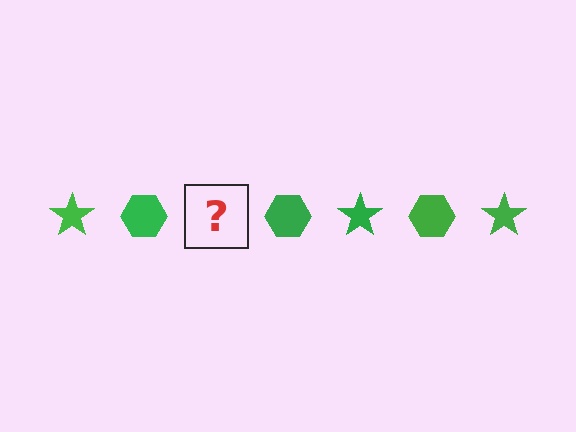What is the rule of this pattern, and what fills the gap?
The rule is that the pattern cycles through star, hexagon shapes in green. The gap should be filled with a green star.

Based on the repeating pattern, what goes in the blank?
The blank should be a green star.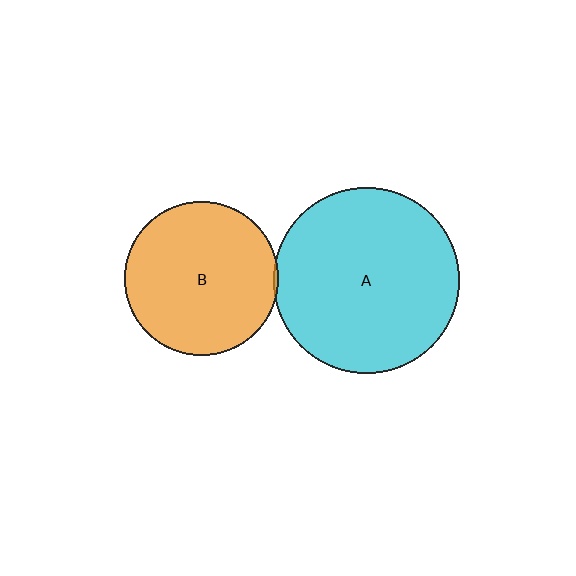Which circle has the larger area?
Circle A (cyan).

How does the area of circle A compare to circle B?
Approximately 1.5 times.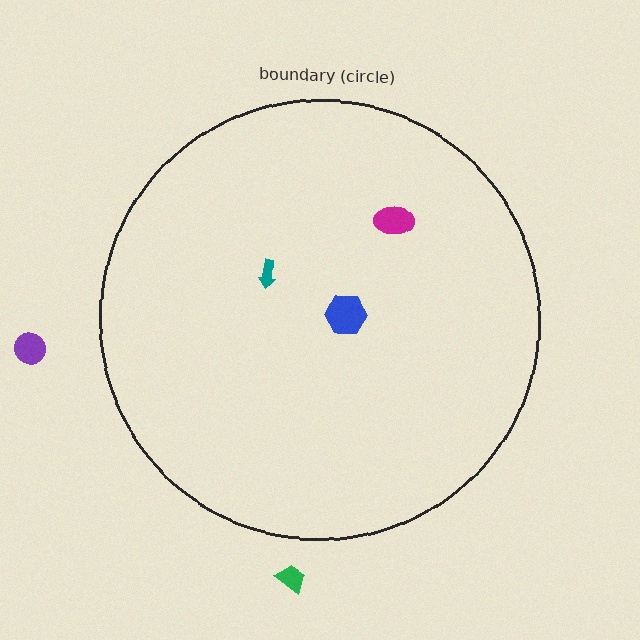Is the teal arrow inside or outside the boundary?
Inside.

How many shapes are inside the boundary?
3 inside, 2 outside.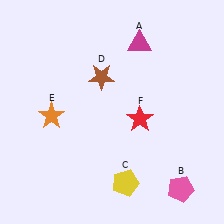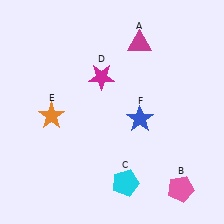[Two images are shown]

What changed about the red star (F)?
In Image 1, F is red. In Image 2, it changed to blue.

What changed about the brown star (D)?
In Image 1, D is brown. In Image 2, it changed to magenta.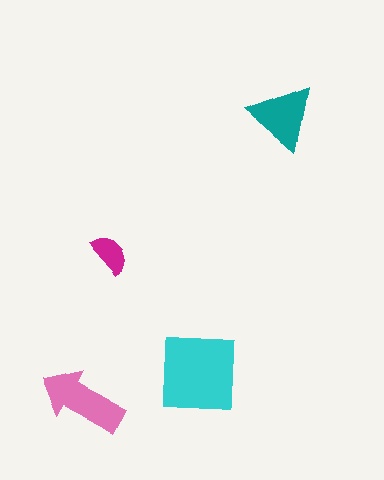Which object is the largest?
The cyan square.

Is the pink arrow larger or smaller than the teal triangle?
Larger.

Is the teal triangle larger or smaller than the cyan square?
Smaller.